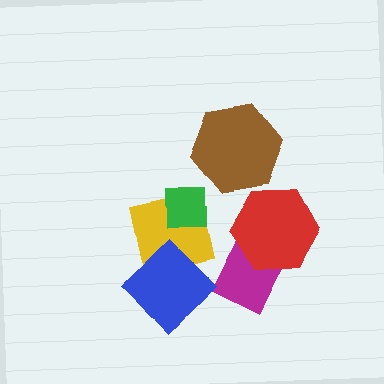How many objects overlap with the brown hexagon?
0 objects overlap with the brown hexagon.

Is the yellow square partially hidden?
Yes, it is partially covered by another shape.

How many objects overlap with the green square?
1 object overlaps with the green square.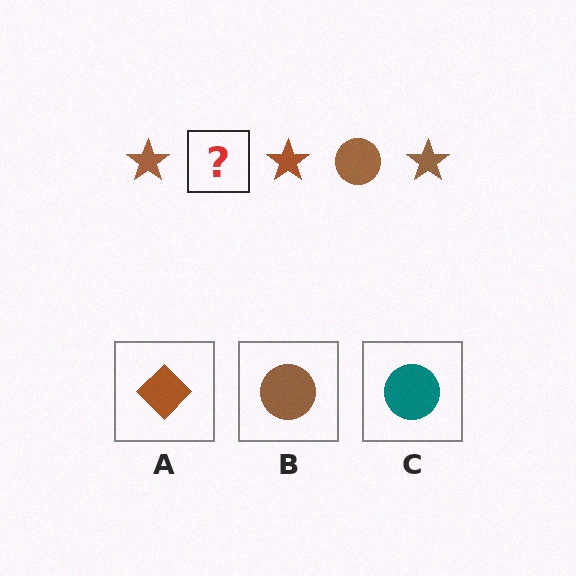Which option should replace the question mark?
Option B.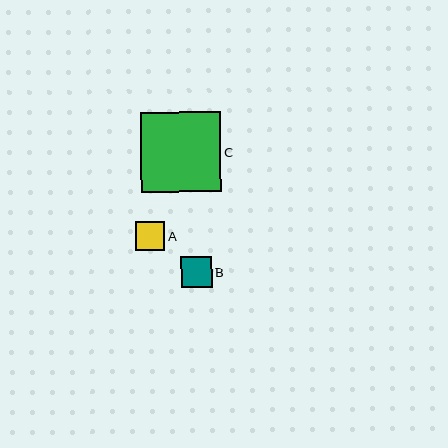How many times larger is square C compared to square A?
Square C is approximately 2.7 times the size of square A.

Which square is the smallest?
Square A is the smallest with a size of approximately 29 pixels.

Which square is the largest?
Square C is the largest with a size of approximately 80 pixels.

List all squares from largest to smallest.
From largest to smallest: C, B, A.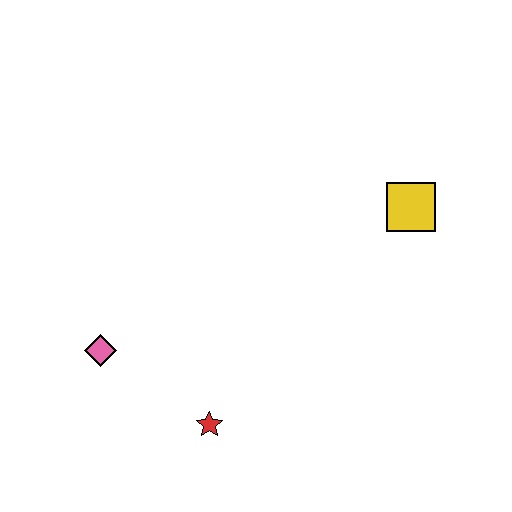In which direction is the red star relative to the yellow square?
The red star is below the yellow square.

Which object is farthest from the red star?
The yellow square is farthest from the red star.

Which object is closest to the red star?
The pink diamond is closest to the red star.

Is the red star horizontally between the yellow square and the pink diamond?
Yes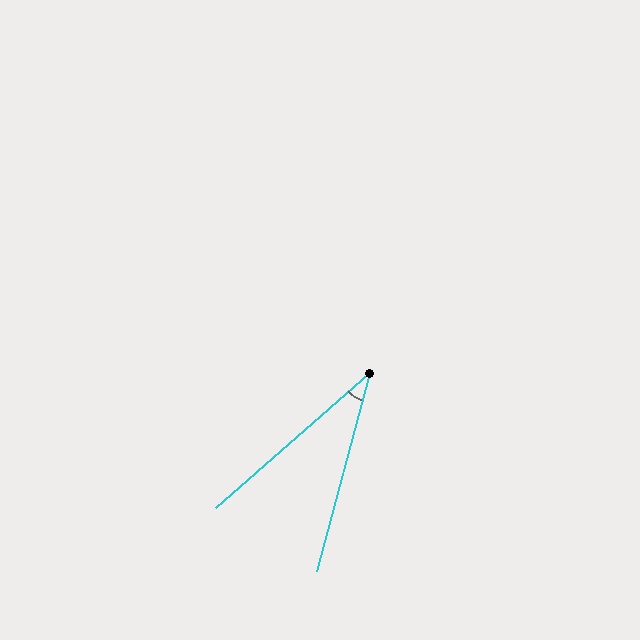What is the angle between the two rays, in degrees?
Approximately 34 degrees.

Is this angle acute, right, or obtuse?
It is acute.